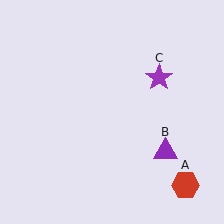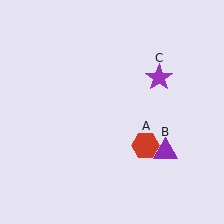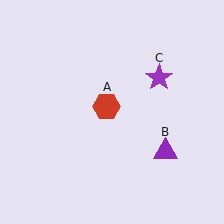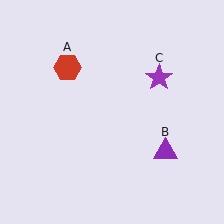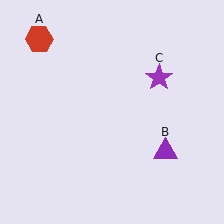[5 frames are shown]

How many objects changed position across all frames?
1 object changed position: red hexagon (object A).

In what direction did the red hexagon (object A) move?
The red hexagon (object A) moved up and to the left.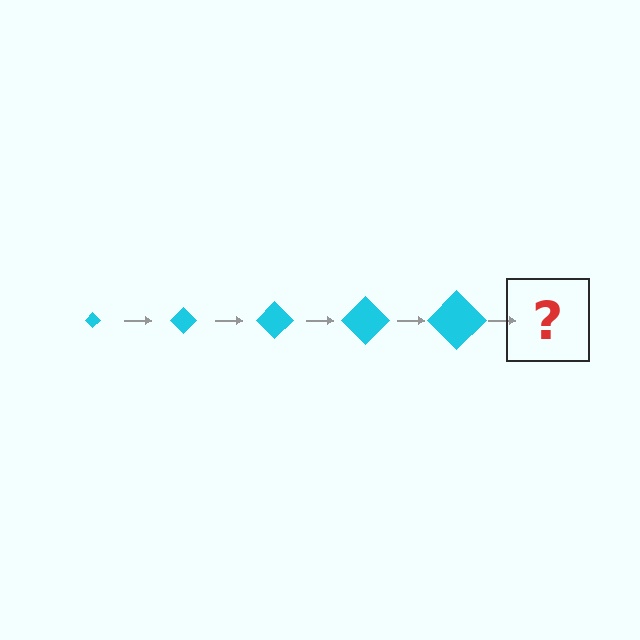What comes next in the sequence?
The next element should be a cyan diamond, larger than the previous one.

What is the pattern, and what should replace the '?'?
The pattern is that the diamond gets progressively larger each step. The '?' should be a cyan diamond, larger than the previous one.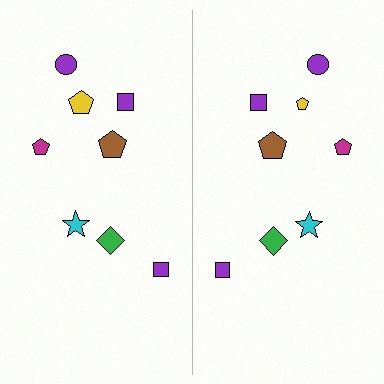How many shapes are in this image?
There are 16 shapes in this image.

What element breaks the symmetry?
The yellow pentagon on the right side has a different size than its mirror counterpart.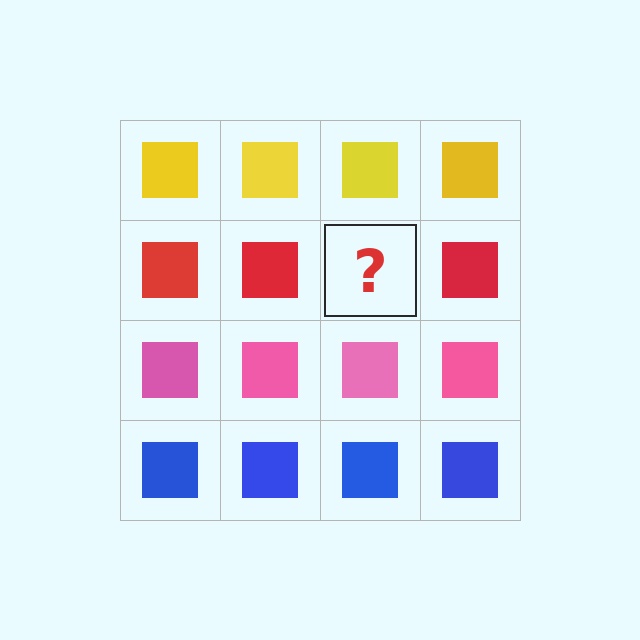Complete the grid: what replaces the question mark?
The question mark should be replaced with a red square.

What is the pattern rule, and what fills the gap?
The rule is that each row has a consistent color. The gap should be filled with a red square.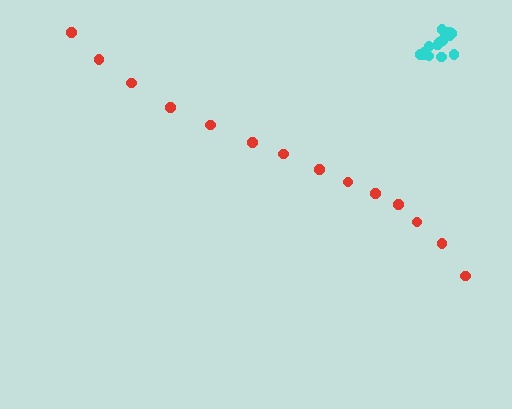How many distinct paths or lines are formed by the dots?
There are 2 distinct paths.